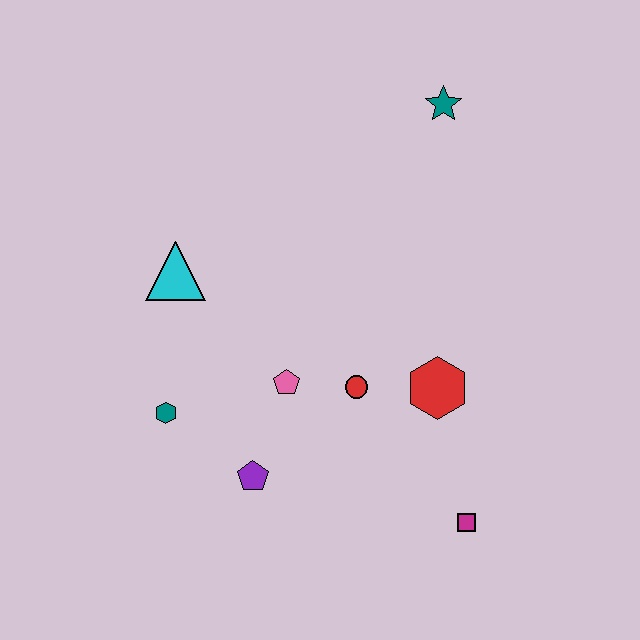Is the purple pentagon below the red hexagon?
Yes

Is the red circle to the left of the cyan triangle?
No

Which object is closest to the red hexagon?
The red circle is closest to the red hexagon.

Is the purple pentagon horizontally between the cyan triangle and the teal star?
Yes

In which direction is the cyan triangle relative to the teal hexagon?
The cyan triangle is above the teal hexagon.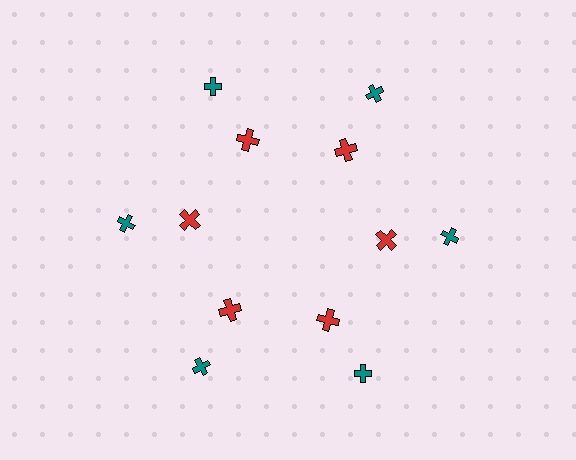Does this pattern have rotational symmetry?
Yes, this pattern has 6-fold rotational symmetry. It looks the same after rotating 60 degrees around the center.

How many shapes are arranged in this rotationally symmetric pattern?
There are 12 shapes, arranged in 6 groups of 2.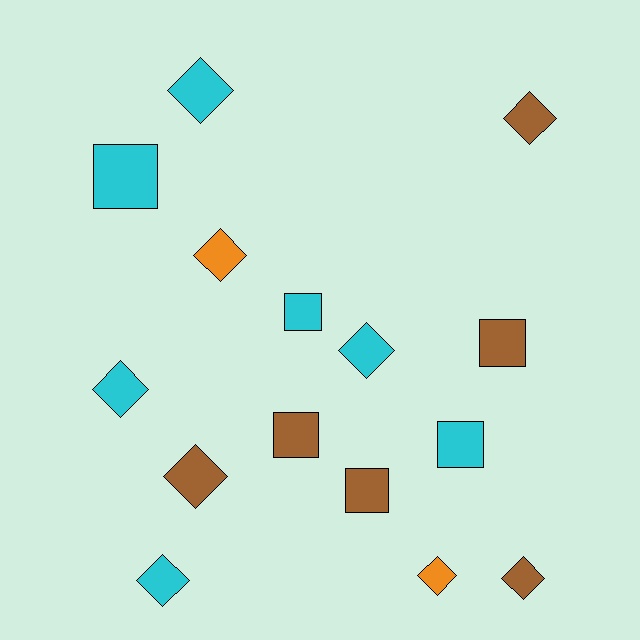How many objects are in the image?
There are 15 objects.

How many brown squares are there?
There are 3 brown squares.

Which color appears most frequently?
Cyan, with 7 objects.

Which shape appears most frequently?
Diamond, with 9 objects.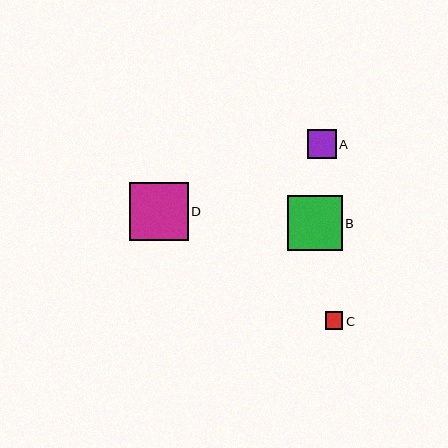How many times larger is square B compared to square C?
Square B is approximately 3.1 times the size of square C.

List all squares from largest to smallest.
From largest to smallest: D, B, A, C.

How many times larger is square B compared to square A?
Square B is approximately 1.9 times the size of square A.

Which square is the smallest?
Square C is the smallest with a size of approximately 18 pixels.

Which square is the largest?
Square D is the largest with a size of approximately 58 pixels.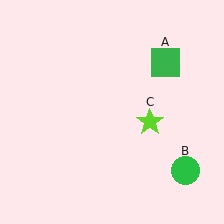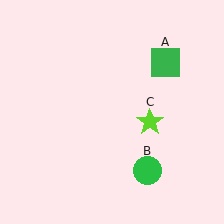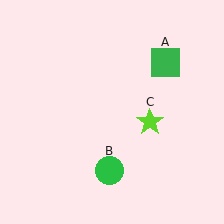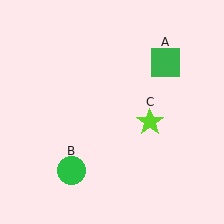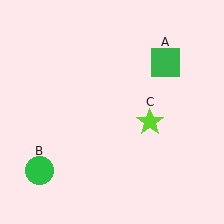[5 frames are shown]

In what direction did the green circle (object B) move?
The green circle (object B) moved left.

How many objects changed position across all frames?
1 object changed position: green circle (object B).